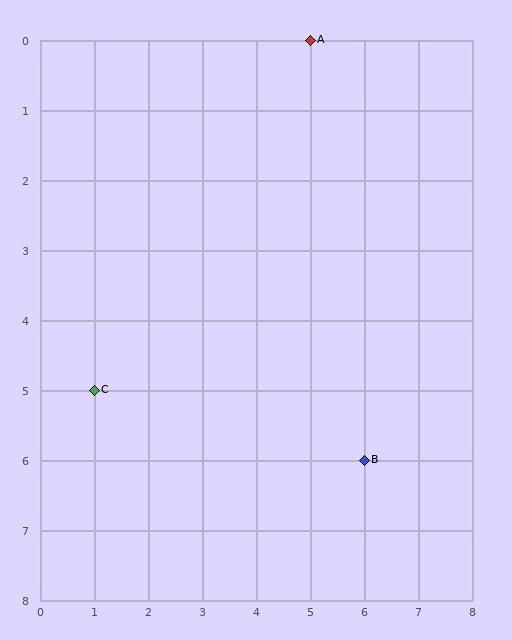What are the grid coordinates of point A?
Point A is at grid coordinates (5, 0).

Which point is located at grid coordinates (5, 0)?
Point A is at (5, 0).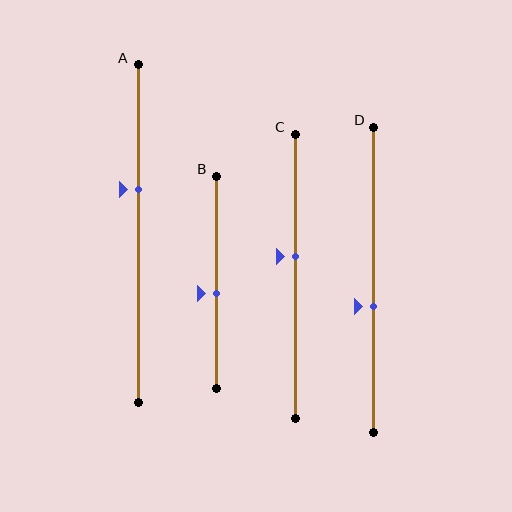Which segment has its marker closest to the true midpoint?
Segment B has its marker closest to the true midpoint.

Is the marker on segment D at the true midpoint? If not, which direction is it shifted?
No, the marker on segment D is shifted downward by about 9% of the segment length.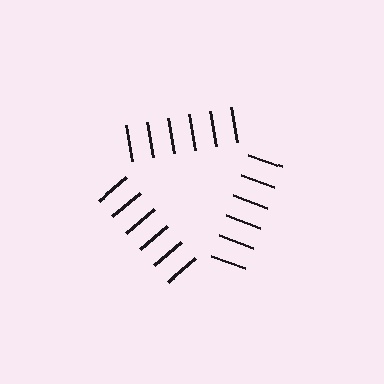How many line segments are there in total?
18 — 6 along each of the 3 edges.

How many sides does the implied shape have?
3 sides — the line-ends trace a triangle.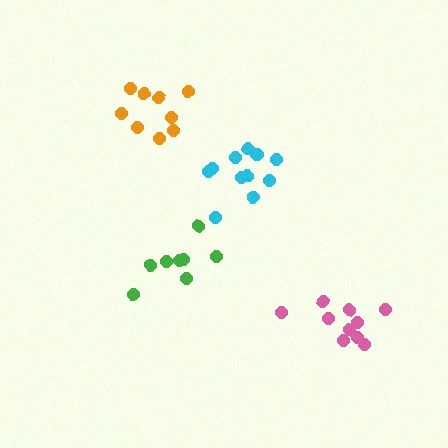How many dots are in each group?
Group 1: 9 dots, Group 2: 8 dots, Group 3: 10 dots, Group 4: 11 dots (38 total).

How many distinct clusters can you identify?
There are 4 distinct clusters.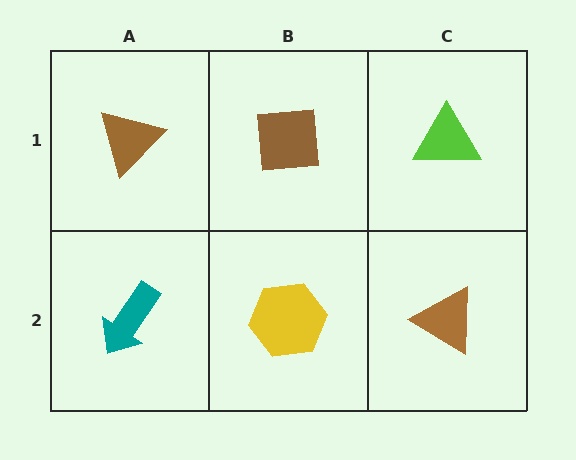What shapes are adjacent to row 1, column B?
A yellow hexagon (row 2, column B), a brown triangle (row 1, column A), a lime triangle (row 1, column C).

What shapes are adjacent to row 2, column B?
A brown square (row 1, column B), a teal arrow (row 2, column A), a brown triangle (row 2, column C).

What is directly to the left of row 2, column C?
A yellow hexagon.